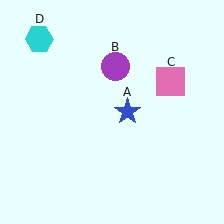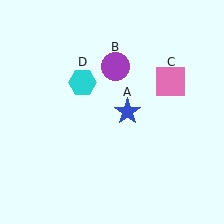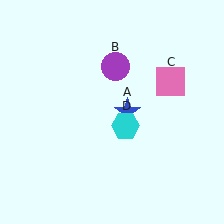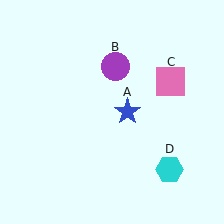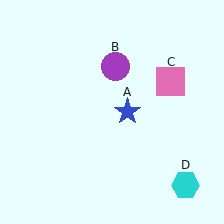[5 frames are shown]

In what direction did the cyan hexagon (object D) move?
The cyan hexagon (object D) moved down and to the right.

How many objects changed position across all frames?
1 object changed position: cyan hexagon (object D).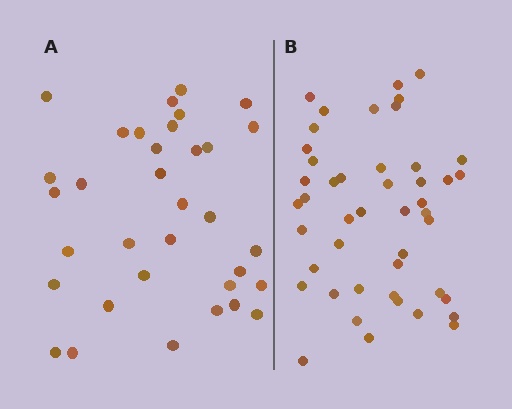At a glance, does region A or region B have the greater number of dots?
Region B (the right region) has more dots.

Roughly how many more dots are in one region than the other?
Region B has roughly 12 or so more dots than region A.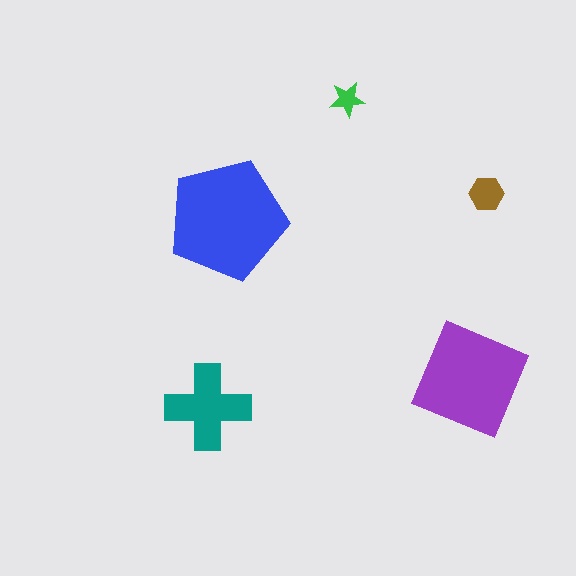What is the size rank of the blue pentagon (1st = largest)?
1st.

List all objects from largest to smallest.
The blue pentagon, the purple square, the teal cross, the brown hexagon, the green star.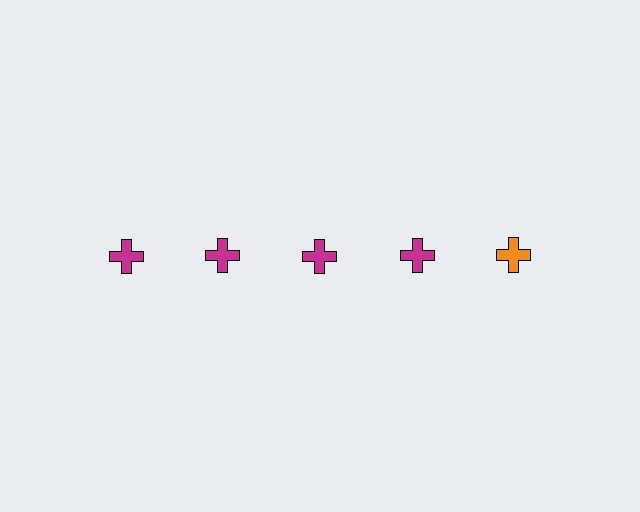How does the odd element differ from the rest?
It has a different color: orange instead of magenta.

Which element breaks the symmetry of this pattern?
The orange cross in the top row, rightmost column breaks the symmetry. All other shapes are magenta crosses.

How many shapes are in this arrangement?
There are 5 shapes arranged in a grid pattern.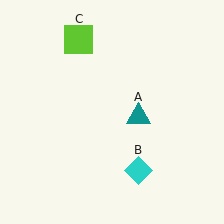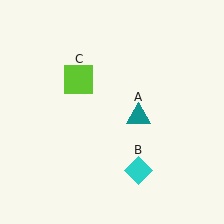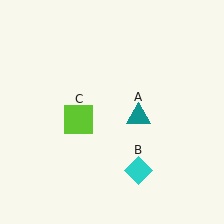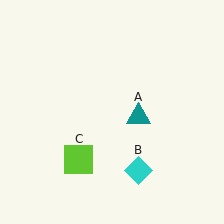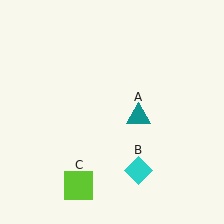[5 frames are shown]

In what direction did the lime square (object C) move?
The lime square (object C) moved down.